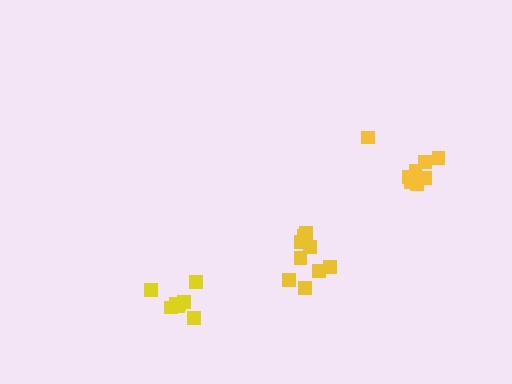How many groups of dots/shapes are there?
There are 3 groups.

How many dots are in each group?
Group 1: 9 dots, Group 2: 9 dots, Group 3: 8 dots (26 total).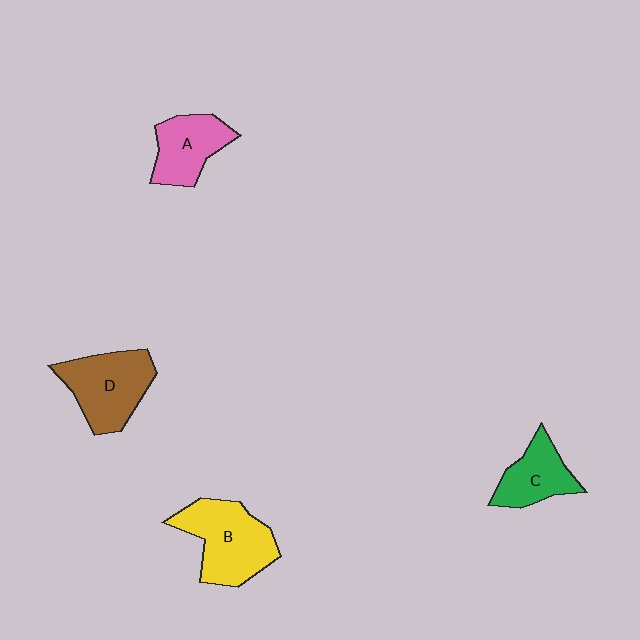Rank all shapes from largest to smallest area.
From largest to smallest: B (yellow), D (brown), A (pink), C (green).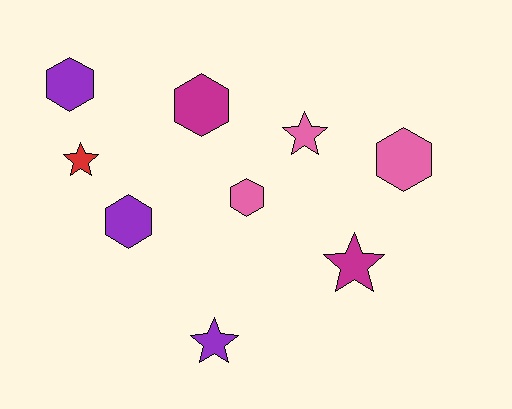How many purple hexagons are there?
There are 2 purple hexagons.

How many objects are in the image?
There are 9 objects.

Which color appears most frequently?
Pink, with 3 objects.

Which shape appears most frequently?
Hexagon, with 5 objects.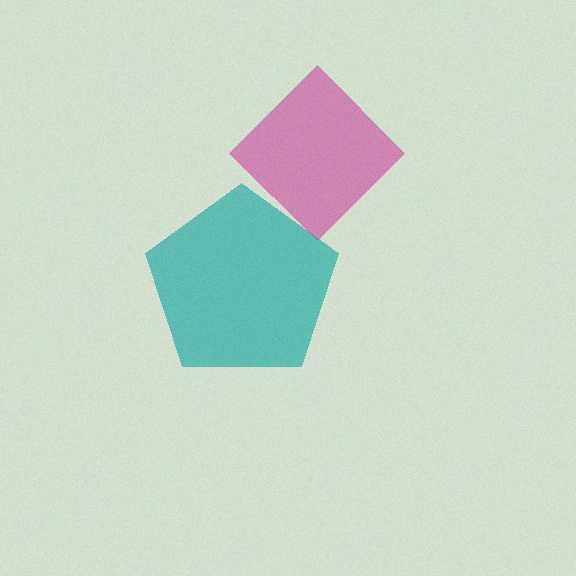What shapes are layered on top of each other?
The layered shapes are: a magenta diamond, a teal pentagon.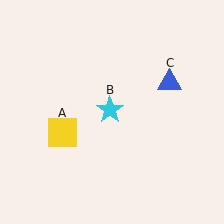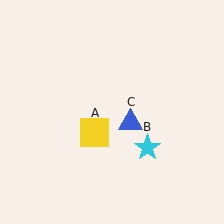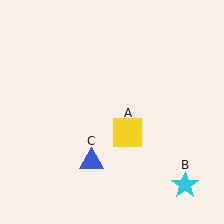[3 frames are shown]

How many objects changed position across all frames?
3 objects changed position: yellow square (object A), cyan star (object B), blue triangle (object C).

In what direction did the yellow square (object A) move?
The yellow square (object A) moved right.